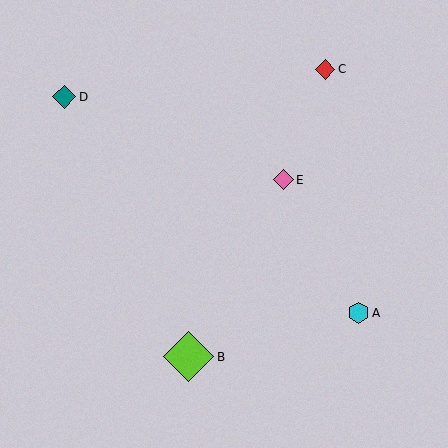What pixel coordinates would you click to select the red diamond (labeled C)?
Click at (325, 69) to select the red diamond C.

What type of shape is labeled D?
Shape D is a teal diamond.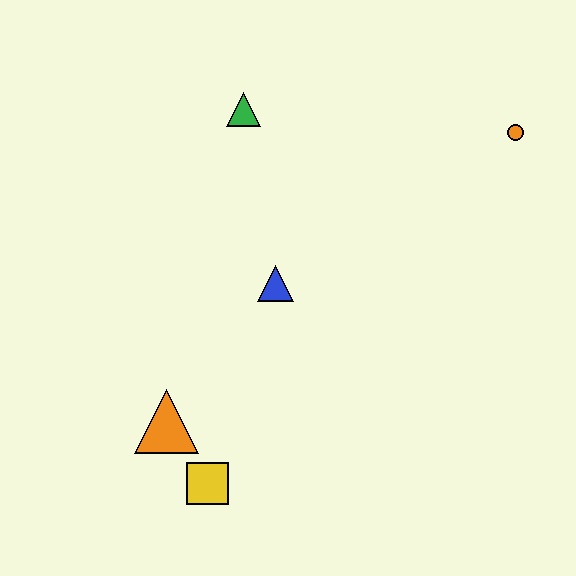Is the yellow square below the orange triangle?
Yes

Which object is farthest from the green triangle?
The yellow square is farthest from the green triangle.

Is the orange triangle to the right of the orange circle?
No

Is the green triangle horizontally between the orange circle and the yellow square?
Yes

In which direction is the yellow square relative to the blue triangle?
The yellow square is below the blue triangle.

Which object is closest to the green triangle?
The blue triangle is closest to the green triangle.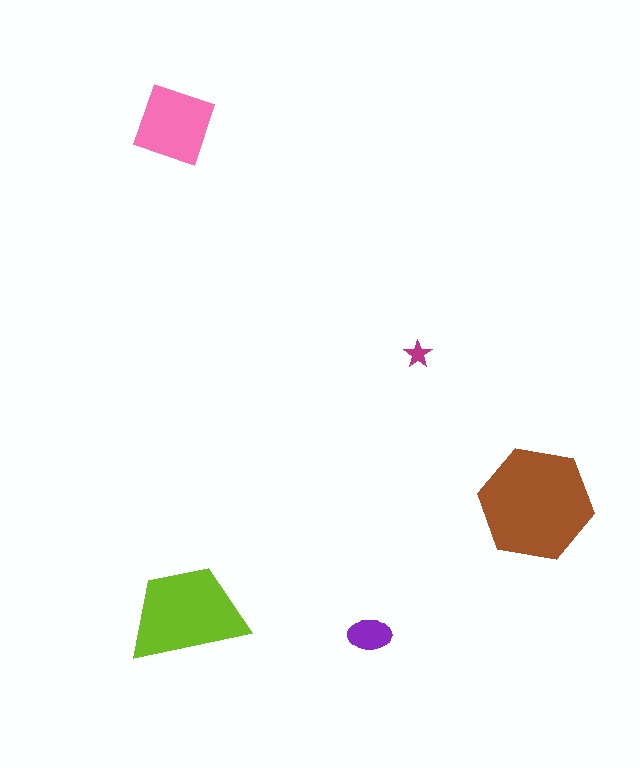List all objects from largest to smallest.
The brown hexagon, the lime trapezoid, the pink diamond, the purple ellipse, the magenta star.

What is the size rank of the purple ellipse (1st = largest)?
4th.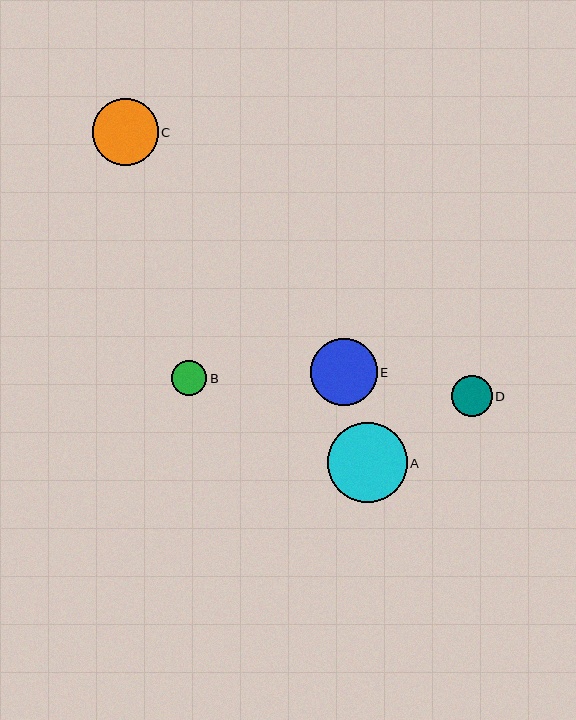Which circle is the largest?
Circle A is the largest with a size of approximately 79 pixels.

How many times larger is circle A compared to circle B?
Circle A is approximately 2.2 times the size of circle B.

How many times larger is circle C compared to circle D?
Circle C is approximately 1.6 times the size of circle D.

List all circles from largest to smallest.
From largest to smallest: A, E, C, D, B.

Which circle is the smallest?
Circle B is the smallest with a size of approximately 35 pixels.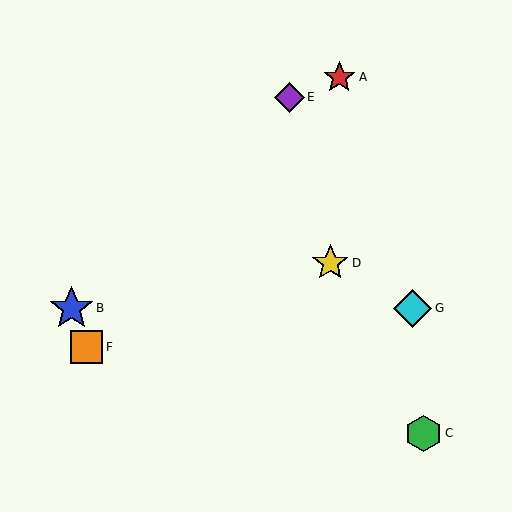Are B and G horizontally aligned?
Yes, both are at y≈309.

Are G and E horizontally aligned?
No, G is at y≈309 and E is at y≈97.